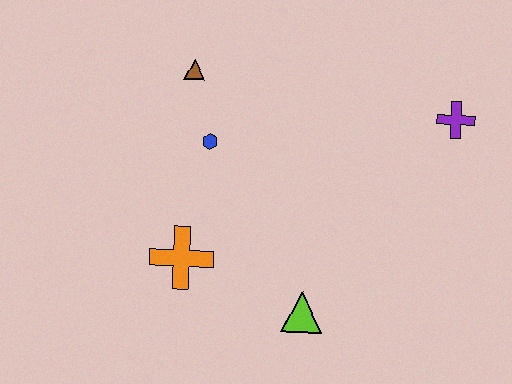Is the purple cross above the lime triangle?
Yes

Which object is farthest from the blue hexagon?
The purple cross is farthest from the blue hexagon.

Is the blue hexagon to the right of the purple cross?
No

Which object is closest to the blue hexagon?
The brown triangle is closest to the blue hexagon.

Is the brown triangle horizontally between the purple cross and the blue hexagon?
No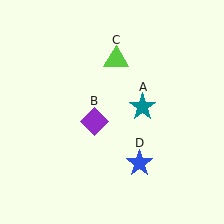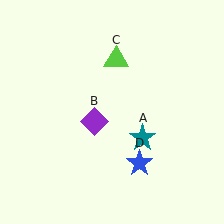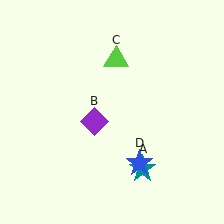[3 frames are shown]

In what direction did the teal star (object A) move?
The teal star (object A) moved down.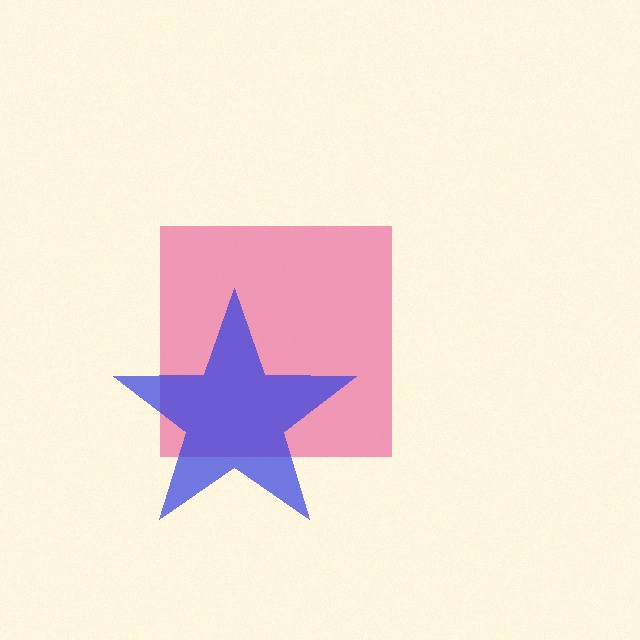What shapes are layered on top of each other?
The layered shapes are: a pink square, a blue star.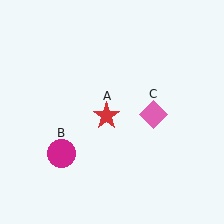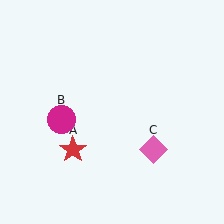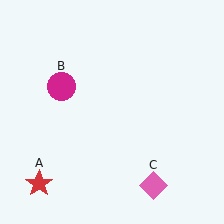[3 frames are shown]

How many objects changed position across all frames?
3 objects changed position: red star (object A), magenta circle (object B), pink diamond (object C).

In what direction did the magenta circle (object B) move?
The magenta circle (object B) moved up.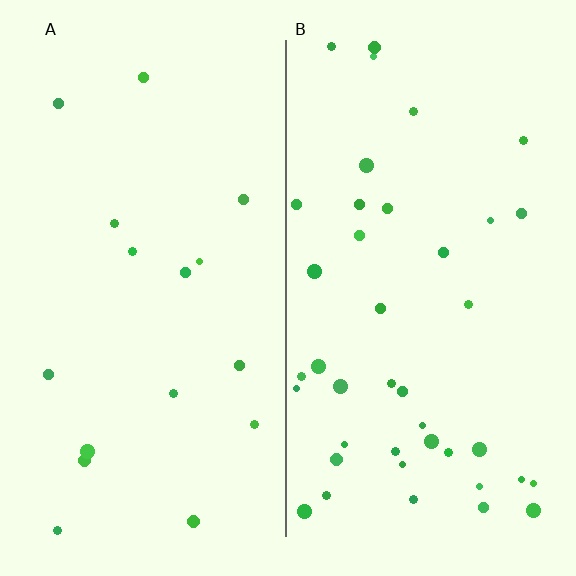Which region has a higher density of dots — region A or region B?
B (the right).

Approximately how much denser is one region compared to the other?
Approximately 2.5× — region B over region A.